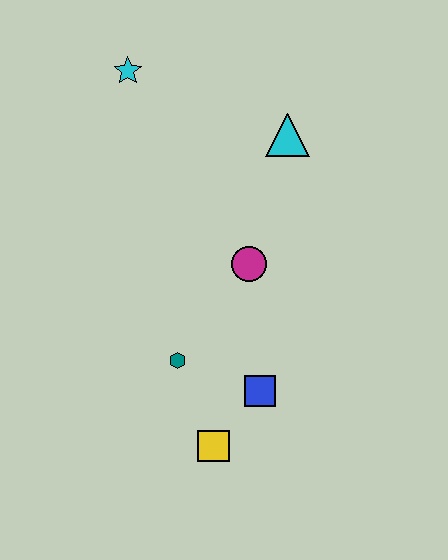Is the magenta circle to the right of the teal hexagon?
Yes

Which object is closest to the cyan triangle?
The magenta circle is closest to the cyan triangle.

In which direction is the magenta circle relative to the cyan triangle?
The magenta circle is below the cyan triangle.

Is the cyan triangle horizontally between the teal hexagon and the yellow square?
No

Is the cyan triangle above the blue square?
Yes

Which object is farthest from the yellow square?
The cyan star is farthest from the yellow square.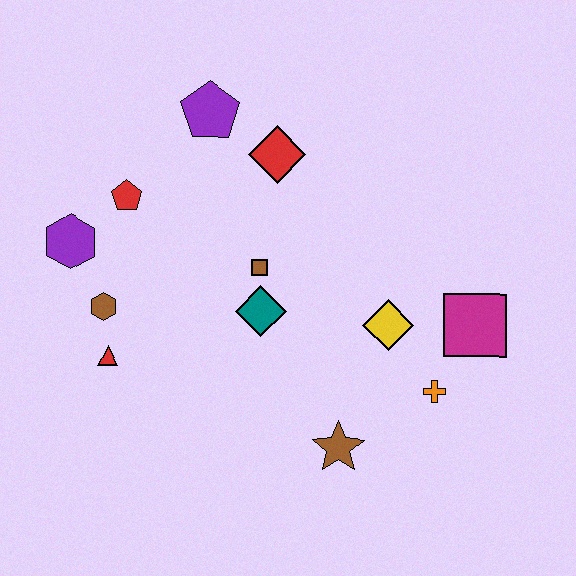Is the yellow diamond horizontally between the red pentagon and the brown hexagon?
No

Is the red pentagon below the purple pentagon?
Yes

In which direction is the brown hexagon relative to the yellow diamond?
The brown hexagon is to the left of the yellow diamond.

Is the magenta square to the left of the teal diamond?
No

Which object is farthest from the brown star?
The purple pentagon is farthest from the brown star.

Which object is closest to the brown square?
The teal diamond is closest to the brown square.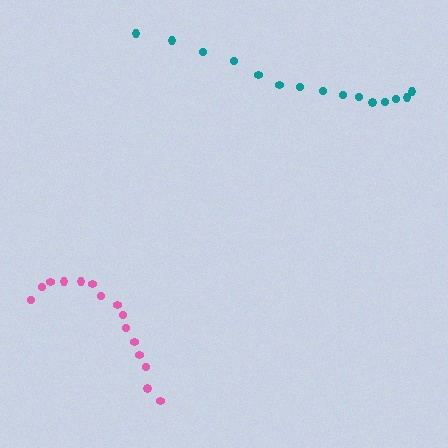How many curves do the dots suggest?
There are 2 distinct paths.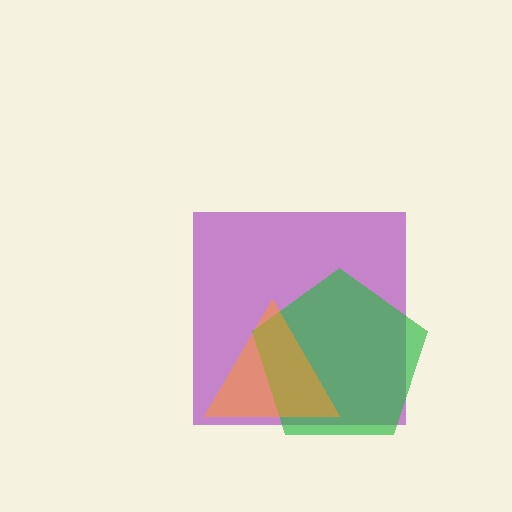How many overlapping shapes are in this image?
There are 3 overlapping shapes in the image.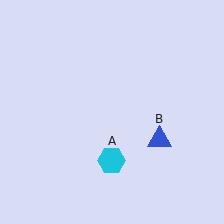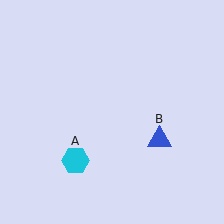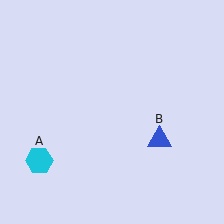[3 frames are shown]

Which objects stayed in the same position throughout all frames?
Blue triangle (object B) remained stationary.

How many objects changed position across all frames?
1 object changed position: cyan hexagon (object A).